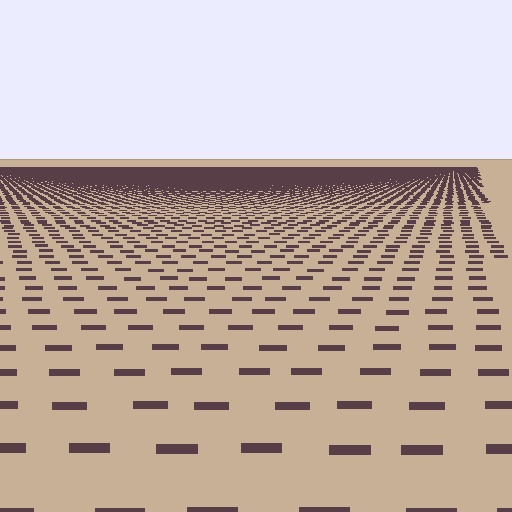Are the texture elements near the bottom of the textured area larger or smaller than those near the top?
Larger. Near the bottom, elements are closer to the viewer and appear at a bigger on-screen size.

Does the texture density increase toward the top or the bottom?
Density increases toward the top.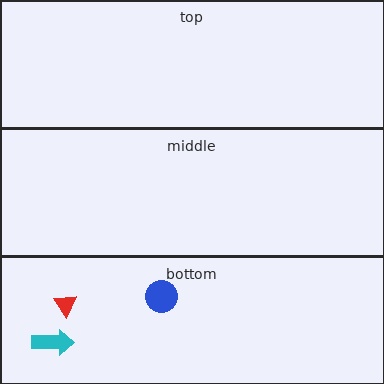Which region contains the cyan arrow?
The bottom region.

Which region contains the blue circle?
The bottom region.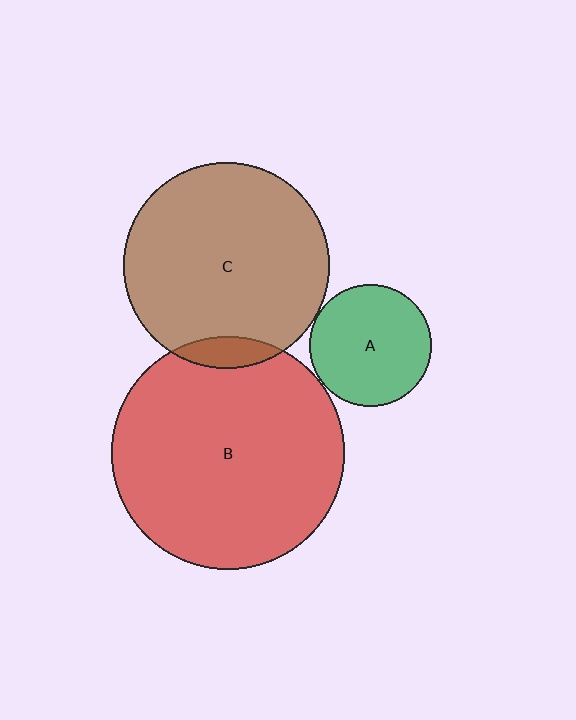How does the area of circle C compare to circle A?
Approximately 2.8 times.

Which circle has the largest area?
Circle B (red).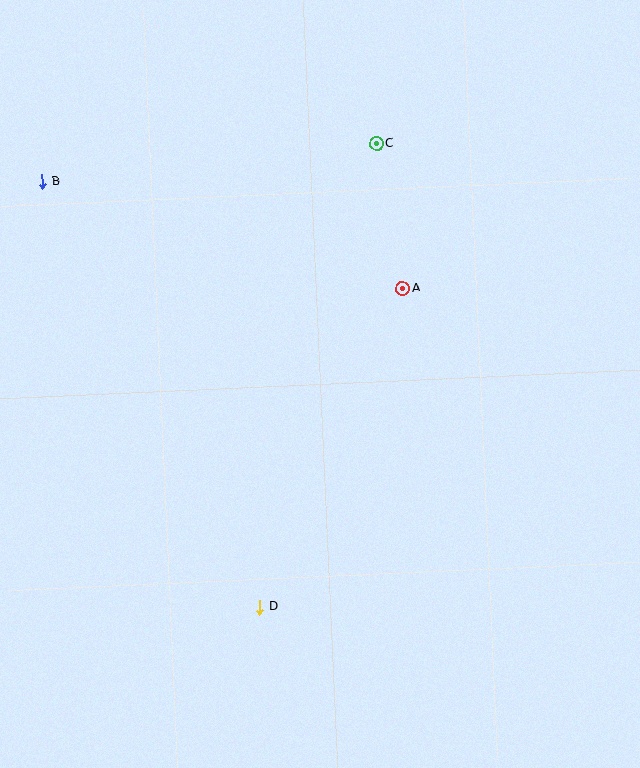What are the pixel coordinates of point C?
Point C is at (377, 143).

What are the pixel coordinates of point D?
Point D is at (260, 607).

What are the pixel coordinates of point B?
Point B is at (42, 181).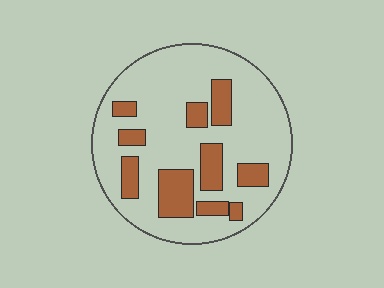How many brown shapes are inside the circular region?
10.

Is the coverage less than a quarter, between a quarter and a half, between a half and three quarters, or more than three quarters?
Less than a quarter.